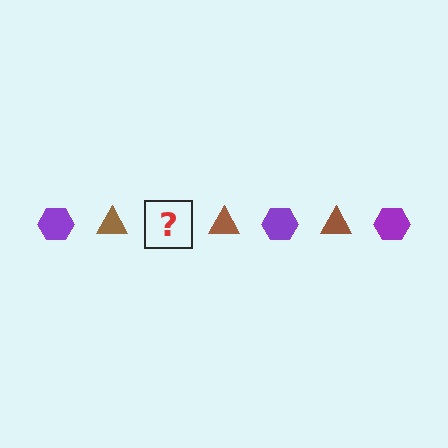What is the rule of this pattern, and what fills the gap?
The rule is that the pattern alternates between purple hexagon and brown triangle. The gap should be filled with a purple hexagon.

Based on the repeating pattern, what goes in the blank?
The blank should be a purple hexagon.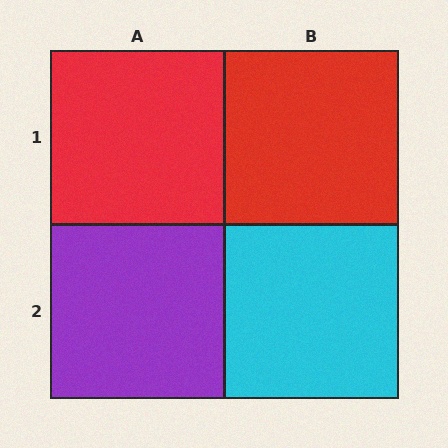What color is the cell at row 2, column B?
Cyan.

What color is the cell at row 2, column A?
Purple.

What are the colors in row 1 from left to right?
Red, red.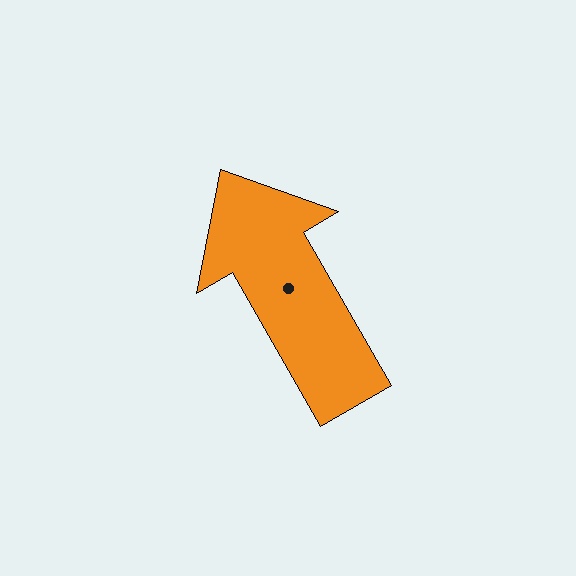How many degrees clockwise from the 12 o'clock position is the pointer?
Approximately 330 degrees.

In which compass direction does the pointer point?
Northwest.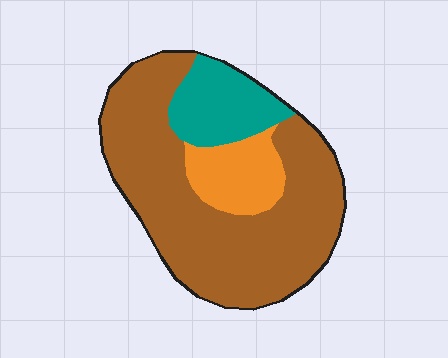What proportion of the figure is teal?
Teal covers roughly 15% of the figure.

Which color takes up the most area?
Brown, at roughly 70%.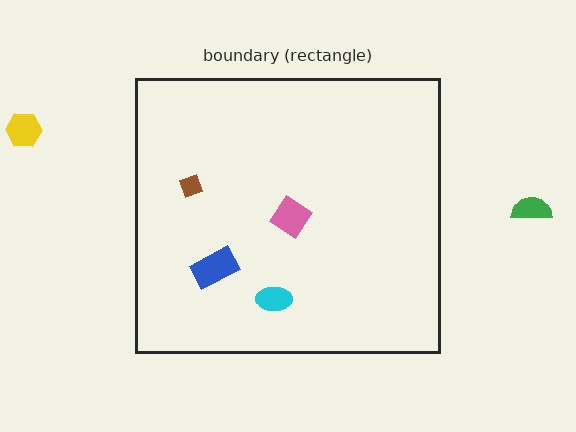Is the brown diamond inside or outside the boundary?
Inside.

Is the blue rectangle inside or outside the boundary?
Inside.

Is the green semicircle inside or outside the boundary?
Outside.